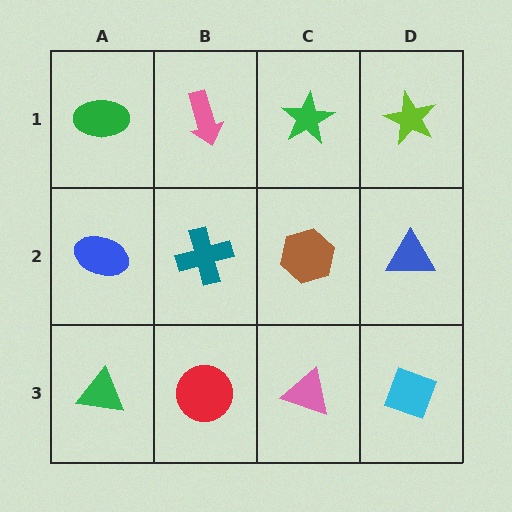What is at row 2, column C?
A brown hexagon.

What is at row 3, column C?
A pink triangle.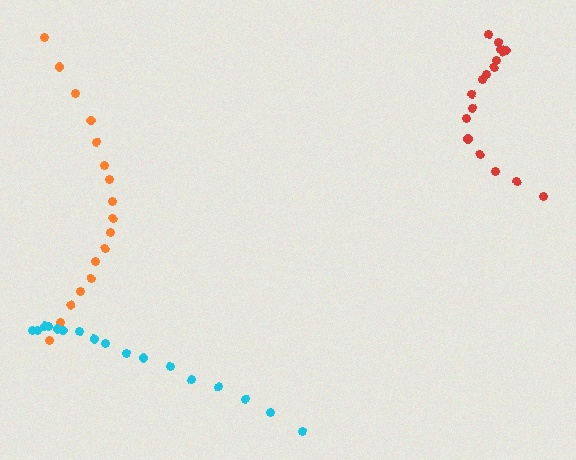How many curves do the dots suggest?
There are 3 distinct paths.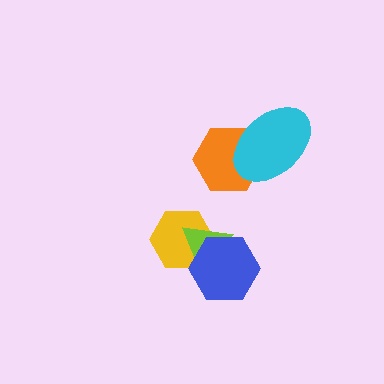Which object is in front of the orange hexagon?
The cyan ellipse is in front of the orange hexagon.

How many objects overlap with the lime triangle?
2 objects overlap with the lime triangle.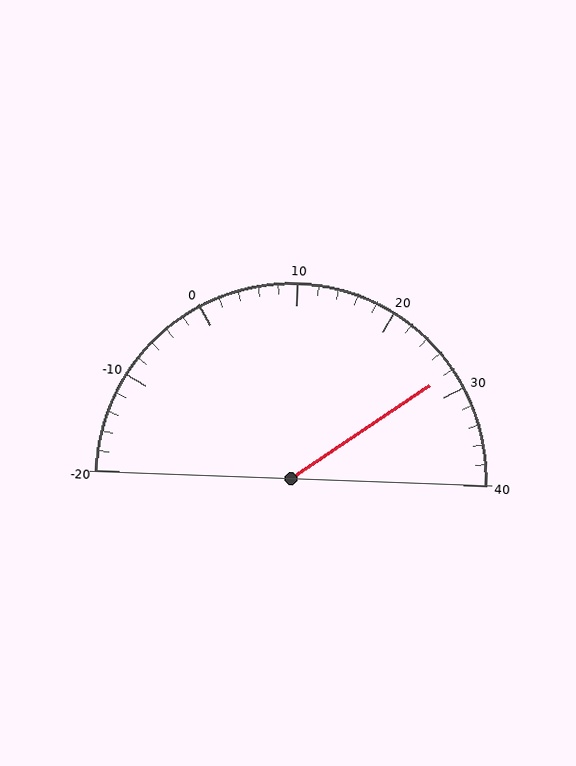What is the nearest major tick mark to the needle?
The nearest major tick mark is 30.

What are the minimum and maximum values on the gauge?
The gauge ranges from -20 to 40.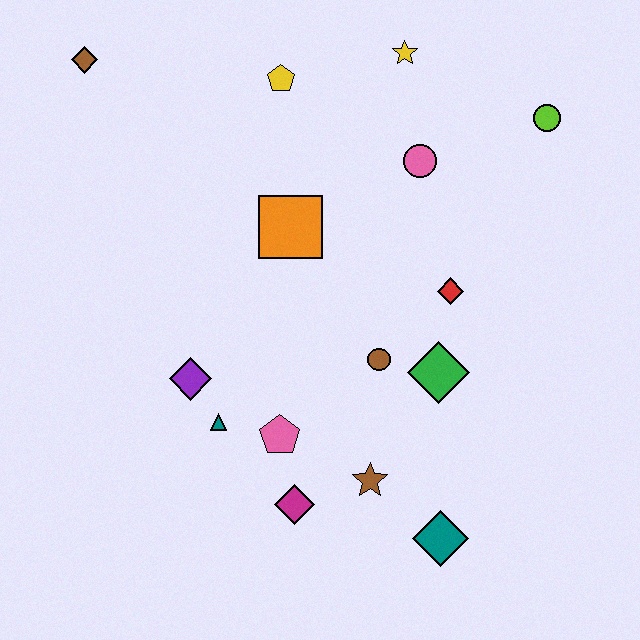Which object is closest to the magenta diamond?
The pink pentagon is closest to the magenta diamond.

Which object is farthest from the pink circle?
The teal diamond is farthest from the pink circle.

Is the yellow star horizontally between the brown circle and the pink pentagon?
No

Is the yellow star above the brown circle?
Yes